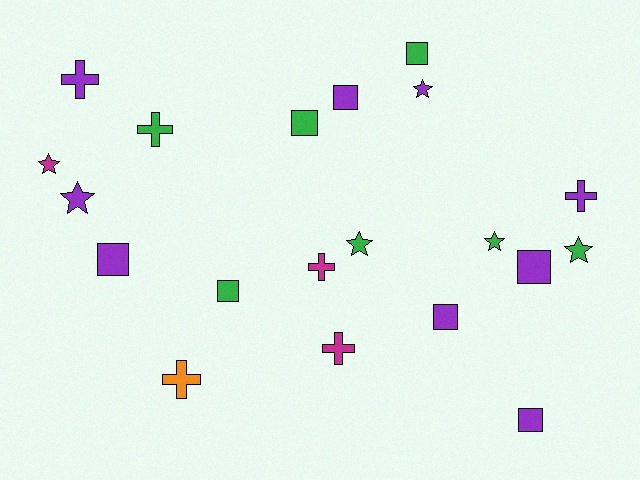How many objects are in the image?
There are 20 objects.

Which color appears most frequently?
Purple, with 9 objects.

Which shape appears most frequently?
Square, with 8 objects.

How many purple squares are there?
There are 5 purple squares.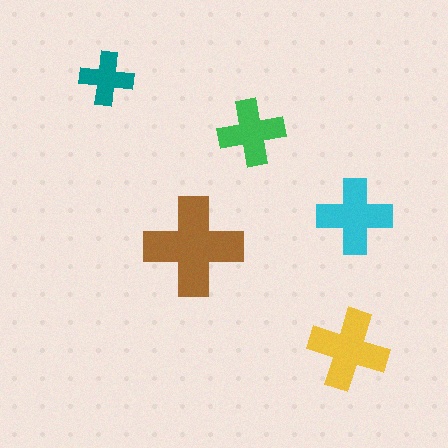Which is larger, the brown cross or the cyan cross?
The brown one.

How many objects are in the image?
There are 5 objects in the image.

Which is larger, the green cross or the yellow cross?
The yellow one.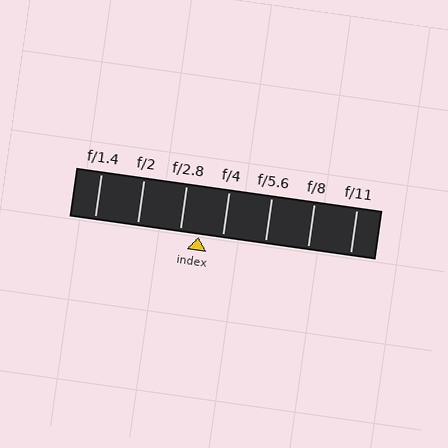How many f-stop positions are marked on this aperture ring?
There are 7 f-stop positions marked.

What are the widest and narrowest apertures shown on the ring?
The widest aperture shown is f/1.4 and the narrowest is f/11.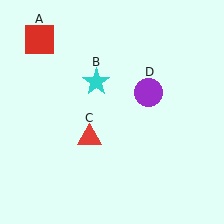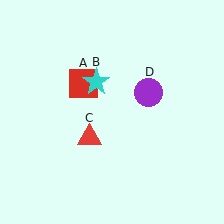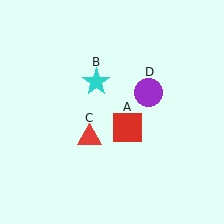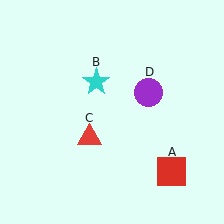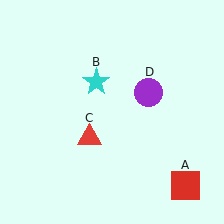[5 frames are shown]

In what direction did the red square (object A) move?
The red square (object A) moved down and to the right.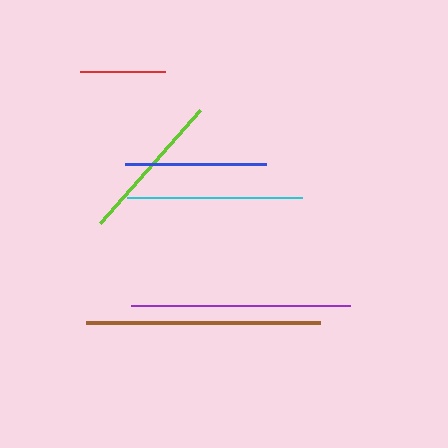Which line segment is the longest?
The brown line is the longest at approximately 234 pixels.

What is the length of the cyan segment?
The cyan segment is approximately 175 pixels long.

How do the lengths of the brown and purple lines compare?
The brown and purple lines are approximately the same length.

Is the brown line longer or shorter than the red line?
The brown line is longer than the red line.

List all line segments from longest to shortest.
From longest to shortest: brown, purple, cyan, lime, blue, red.